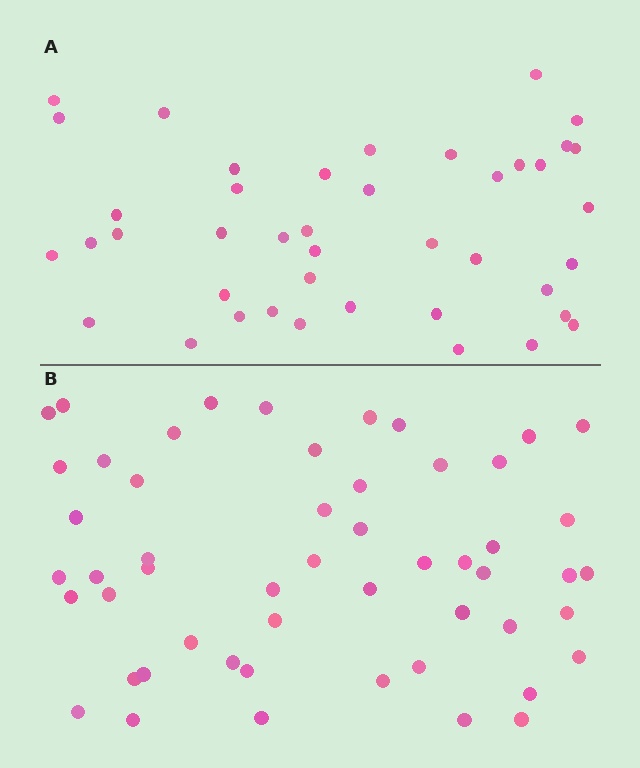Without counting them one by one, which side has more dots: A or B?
Region B (the bottom region) has more dots.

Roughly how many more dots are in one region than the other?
Region B has roughly 12 or so more dots than region A.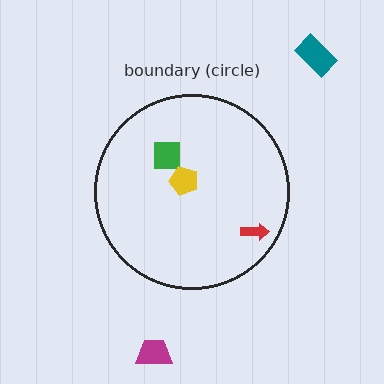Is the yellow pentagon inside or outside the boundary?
Inside.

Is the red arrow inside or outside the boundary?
Inside.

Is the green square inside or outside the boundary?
Inside.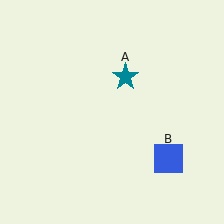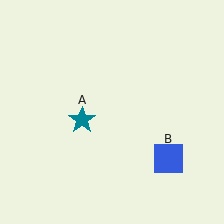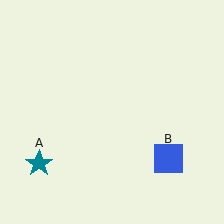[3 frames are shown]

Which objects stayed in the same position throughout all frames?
Blue square (object B) remained stationary.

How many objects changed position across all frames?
1 object changed position: teal star (object A).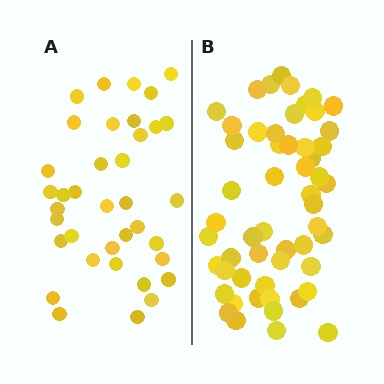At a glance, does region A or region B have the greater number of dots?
Region B (the right region) has more dots.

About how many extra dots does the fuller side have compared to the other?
Region B has approximately 15 more dots than region A.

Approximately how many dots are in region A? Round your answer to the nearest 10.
About 40 dots. (The exact count is 37, which rounds to 40.)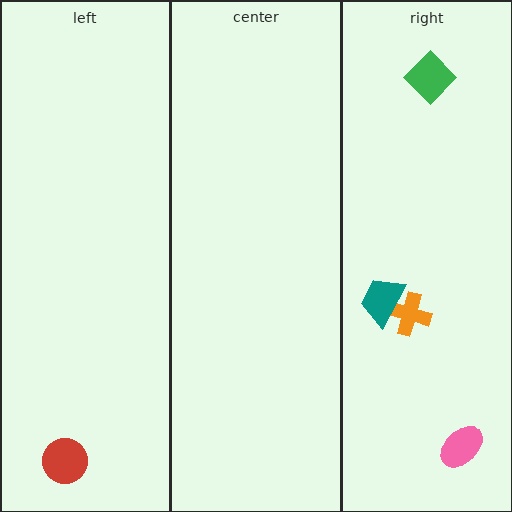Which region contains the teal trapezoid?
The right region.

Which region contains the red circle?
The left region.